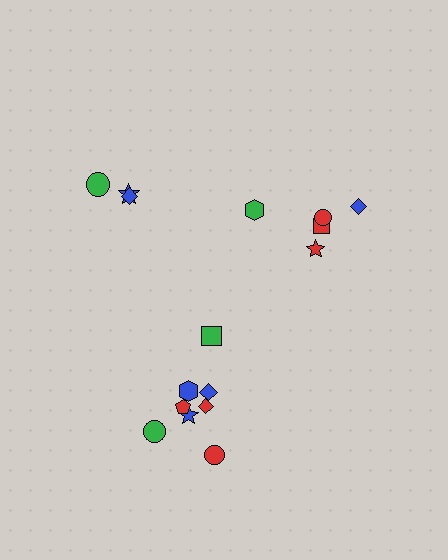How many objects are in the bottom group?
There are 8 objects.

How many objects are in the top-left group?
There are 3 objects.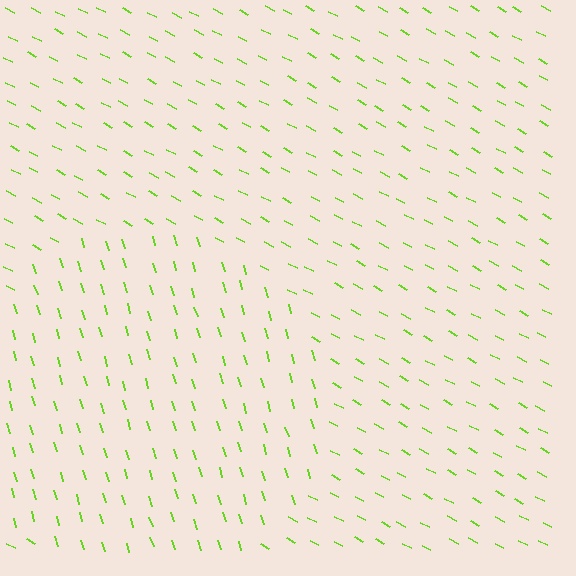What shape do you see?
I see a circle.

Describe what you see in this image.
The image is filled with small lime line segments. A circle region in the image has lines oriented differently from the surrounding lines, creating a visible texture boundary.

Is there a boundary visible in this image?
Yes, there is a texture boundary formed by a change in line orientation.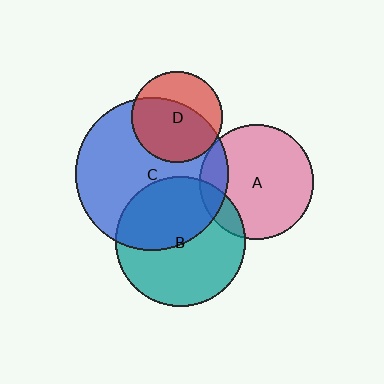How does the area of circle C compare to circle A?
Approximately 1.8 times.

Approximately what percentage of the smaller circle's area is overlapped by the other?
Approximately 65%.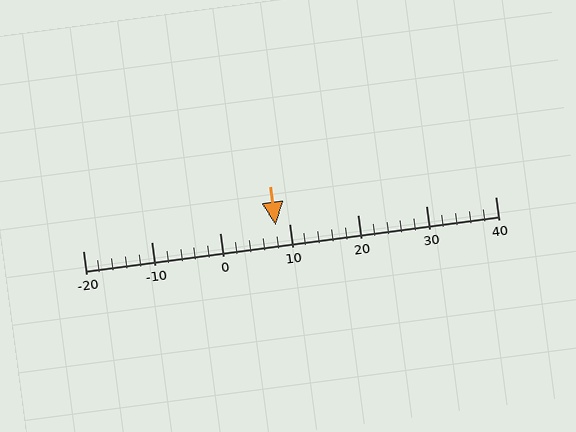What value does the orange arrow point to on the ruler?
The orange arrow points to approximately 8.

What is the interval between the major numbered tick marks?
The major tick marks are spaced 10 units apart.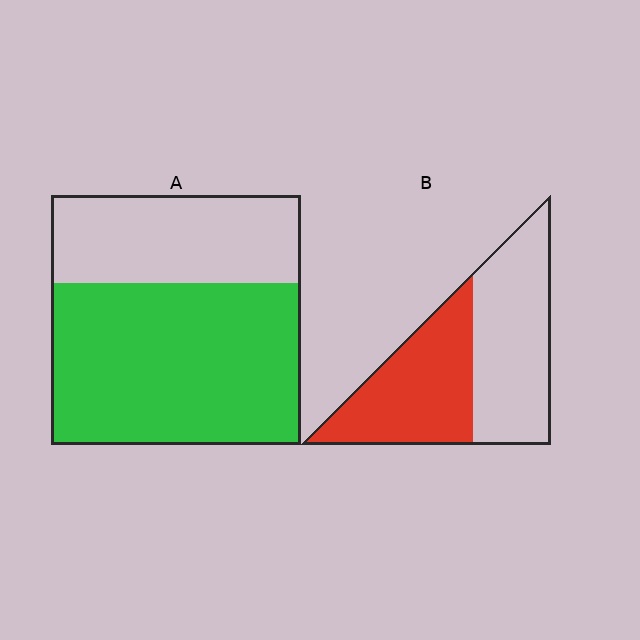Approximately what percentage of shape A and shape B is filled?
A is approximately 65% and B is approximately 45%.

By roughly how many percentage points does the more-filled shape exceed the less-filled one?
By roughly 15 percentage points (A over B).